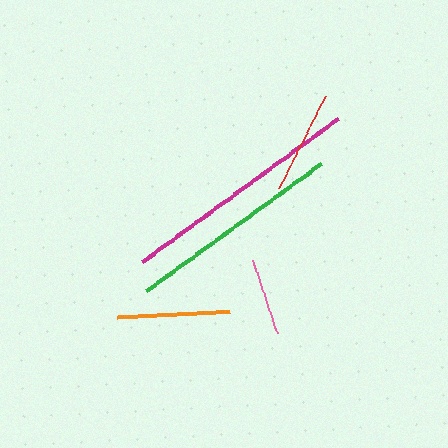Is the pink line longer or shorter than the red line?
The red line is longer than the pink line.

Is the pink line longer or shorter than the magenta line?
The magenta line is longer than the pink line.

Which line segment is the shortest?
The pink line is the shortest at approximately 78 pixels.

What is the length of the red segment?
The red segment is approximately 104 pixels long.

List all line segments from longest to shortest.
From longest to shortest: magenta, green, orange, red, pink.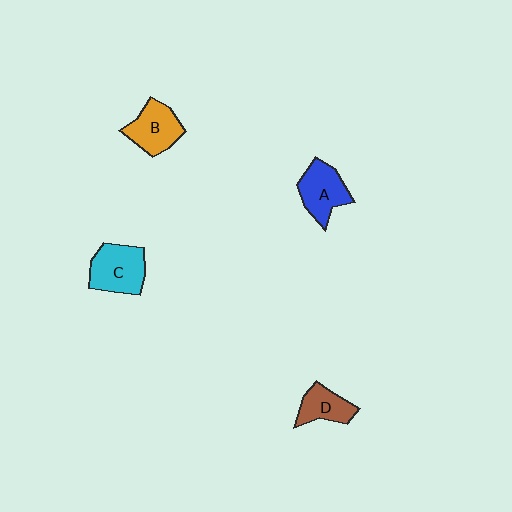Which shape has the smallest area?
Shape D (brown).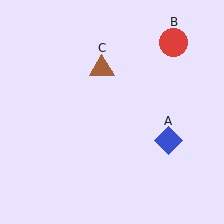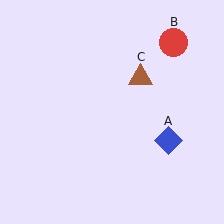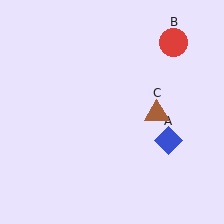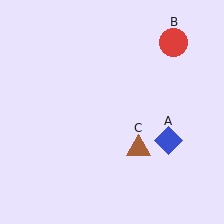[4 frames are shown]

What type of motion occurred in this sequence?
The brown triangle (object C) rotated clockwise around the center of the scene.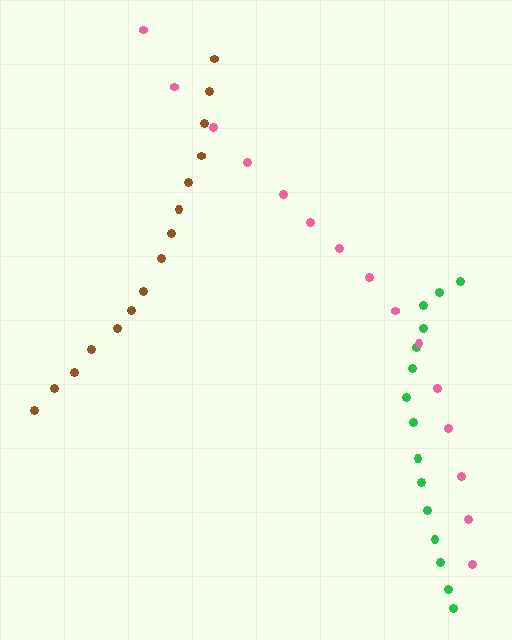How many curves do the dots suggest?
There are 3 distinct paths.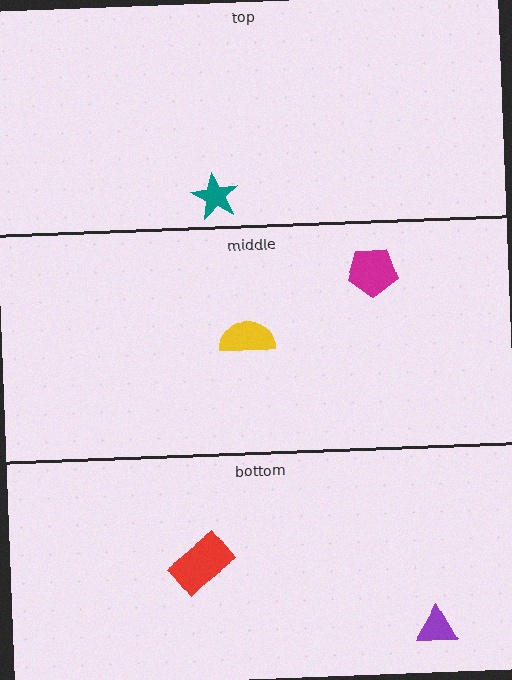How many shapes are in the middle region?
2.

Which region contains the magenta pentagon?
The middle region.